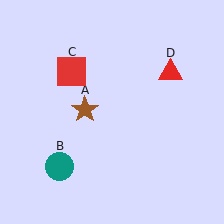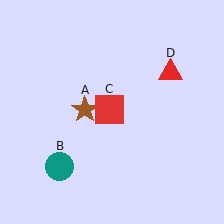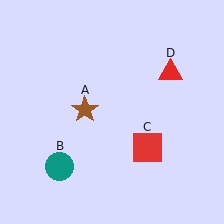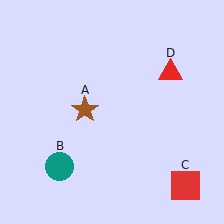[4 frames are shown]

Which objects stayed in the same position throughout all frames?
Brown star (object A) and teal circle (object B) and red triangle (object D) remained stationary.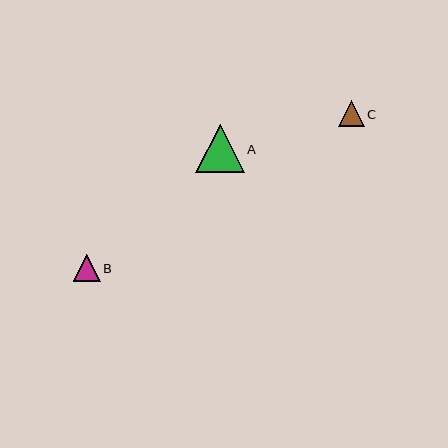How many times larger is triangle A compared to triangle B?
Triangle A is approximately 1.8 times the size of triangle B.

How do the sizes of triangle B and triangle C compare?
Triangle B and triangle C are approximately the same size.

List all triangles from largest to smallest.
From largest to smallest: A, B, C.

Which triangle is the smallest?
Triangle C is the smallest with a size of approximately 26 pixels.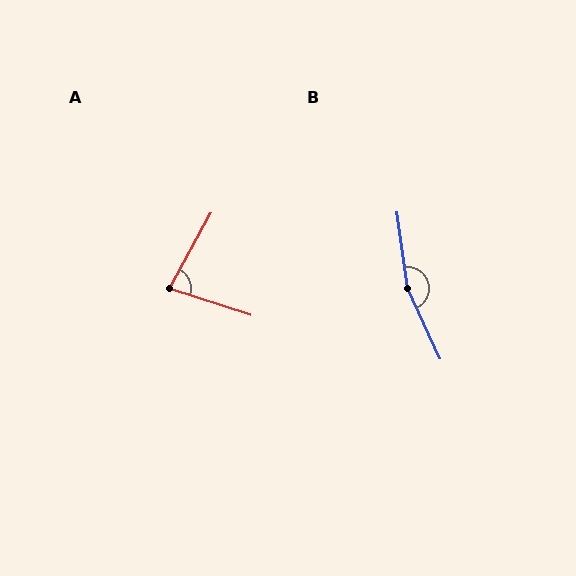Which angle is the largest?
B, at approximately 163 degrees.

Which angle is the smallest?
A, at approximately 79 degrees.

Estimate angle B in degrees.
Approximately 163 degrees.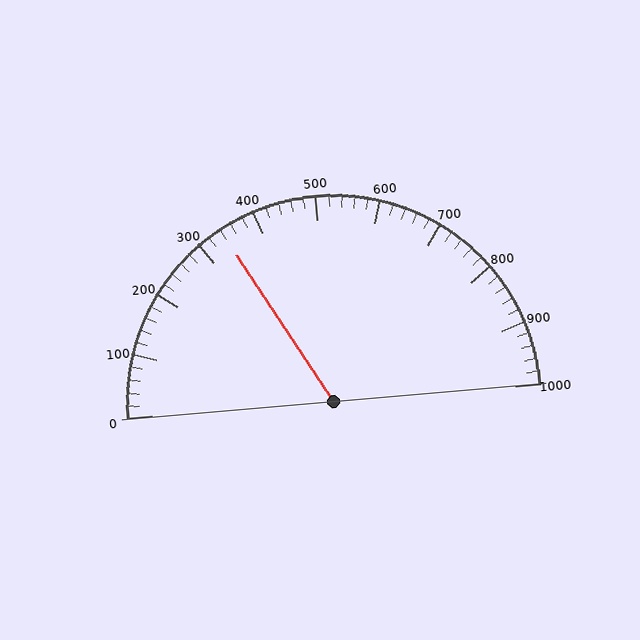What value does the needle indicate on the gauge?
The needle indicates approximately 340.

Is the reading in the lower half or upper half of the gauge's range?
The reading is in the lower half of the range (0 to 1000).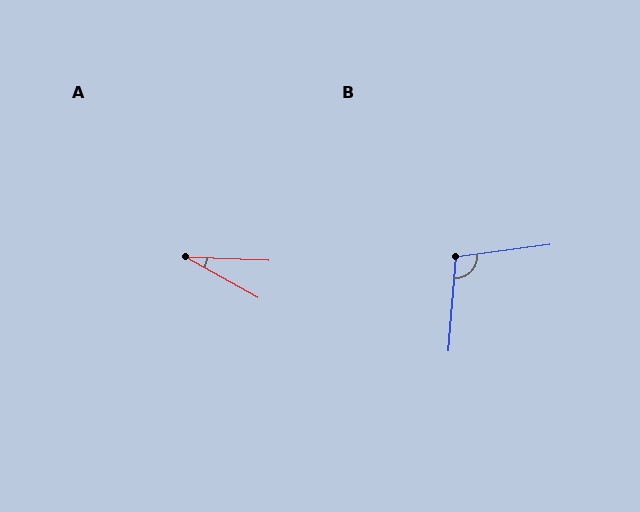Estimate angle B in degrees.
Approximately 102 degrees.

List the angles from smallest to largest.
A (27°), B (102°).